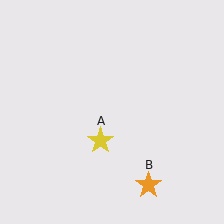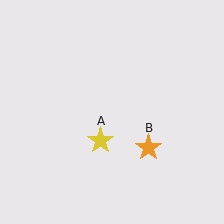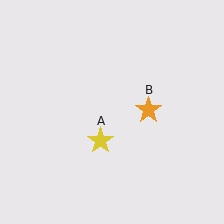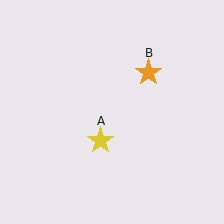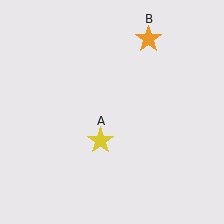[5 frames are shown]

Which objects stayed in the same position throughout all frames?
Yellow star (object A) remained stationary.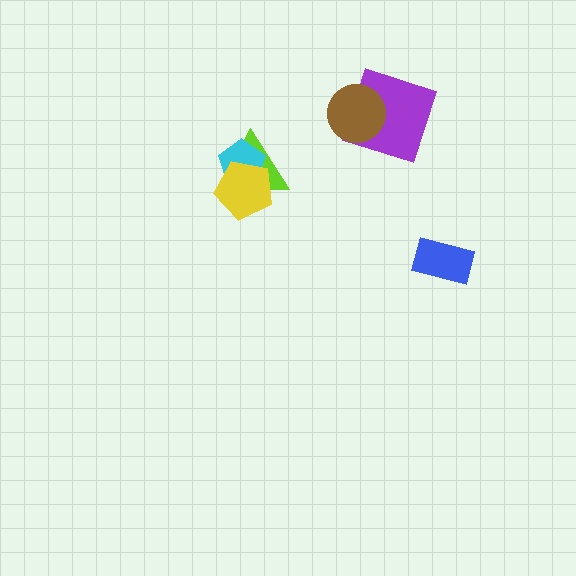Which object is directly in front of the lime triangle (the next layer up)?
The cyan pentagon is directly in front of the lime triangle.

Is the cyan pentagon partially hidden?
Yes, it is partially covered by another shape.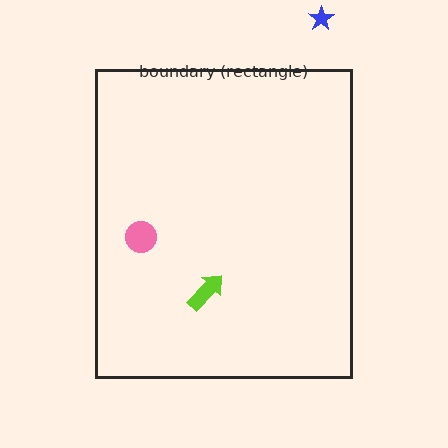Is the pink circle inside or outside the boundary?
Inside.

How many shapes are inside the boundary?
2 inside, 1 outside.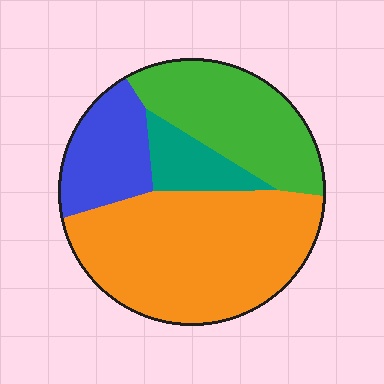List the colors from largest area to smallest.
From largest to smallest: orange, green, blue, teal.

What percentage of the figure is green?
Green covers 27% of the figure.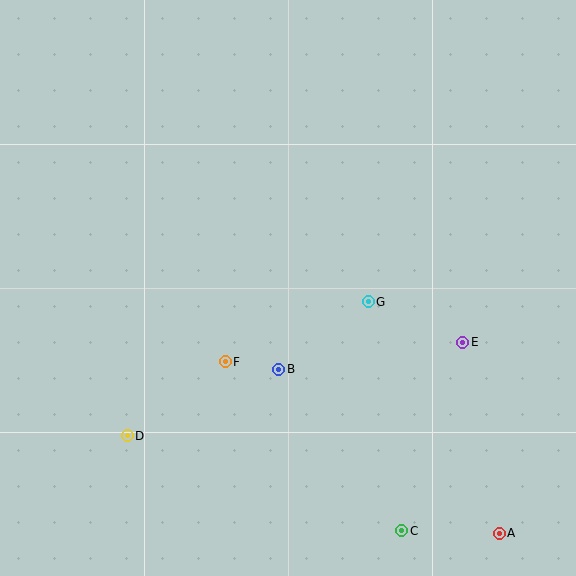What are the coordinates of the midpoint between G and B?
The midpoint between G and B is at (324, 335).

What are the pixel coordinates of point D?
Point D is at (127, 436).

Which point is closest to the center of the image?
Point G at (368, 302) is closest to the center.